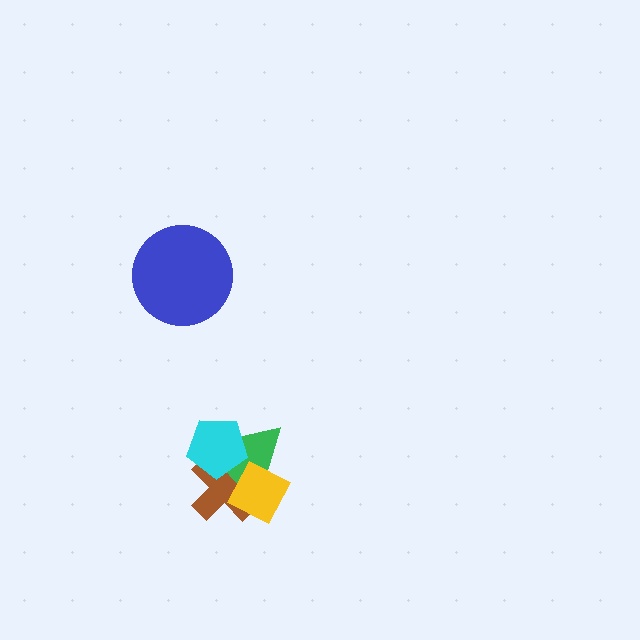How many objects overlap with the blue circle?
0 objects overlap with the blue circle.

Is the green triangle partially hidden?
Yes, it is partially covered by another shape.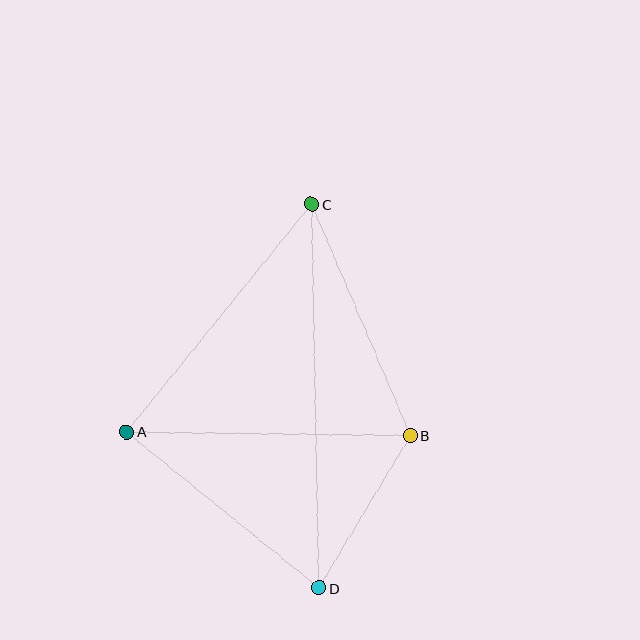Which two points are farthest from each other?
Points C and D are farthest from each other.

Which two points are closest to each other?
Points B and D are closest to each other.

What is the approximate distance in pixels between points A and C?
The distance between A and C is approximately 293 pixels.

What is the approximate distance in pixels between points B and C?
The distance between B and C is approximately 251 pixels.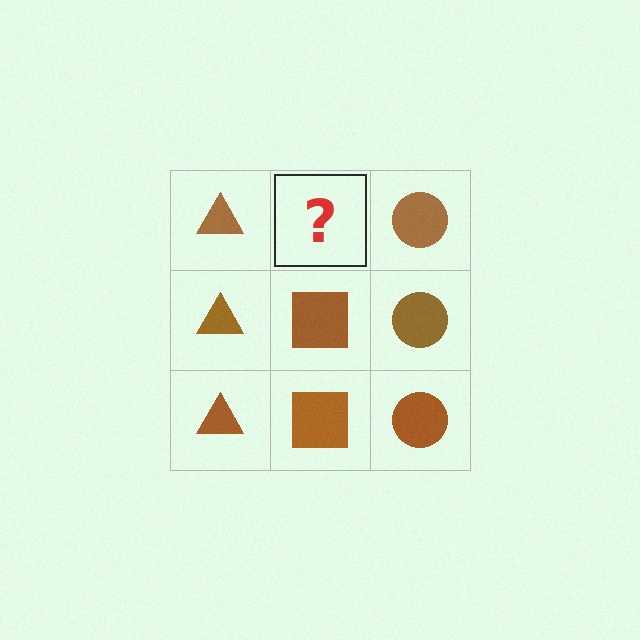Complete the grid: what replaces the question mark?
The question mark should be replaced with a brown square.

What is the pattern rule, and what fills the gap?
The rule is that each column has a consistent shape. The gap should be filled with a brown square.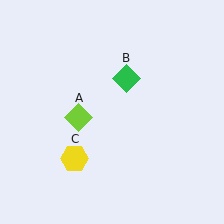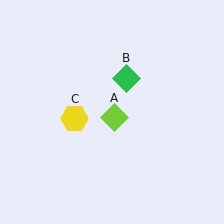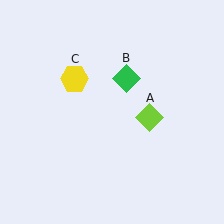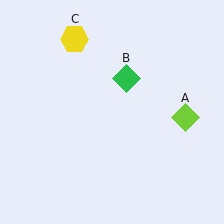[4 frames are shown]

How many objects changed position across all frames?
2 objects changed position: lime diamond (object A), yellow hexagon (object C).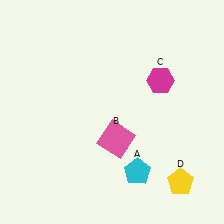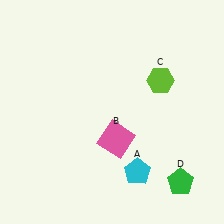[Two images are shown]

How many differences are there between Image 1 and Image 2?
There are 2 differences between the two images.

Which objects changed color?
C changed from magenta to lime. D changed from yellow to green.